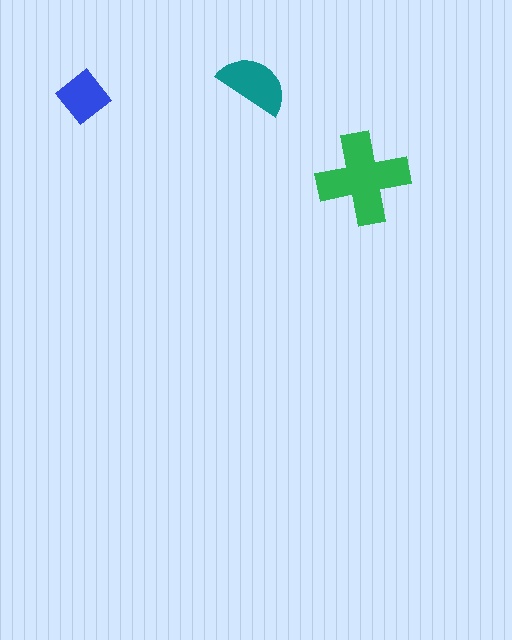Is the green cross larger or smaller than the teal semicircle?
Larger.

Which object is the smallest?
The blue diamond.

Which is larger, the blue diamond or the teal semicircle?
The teal semicircle.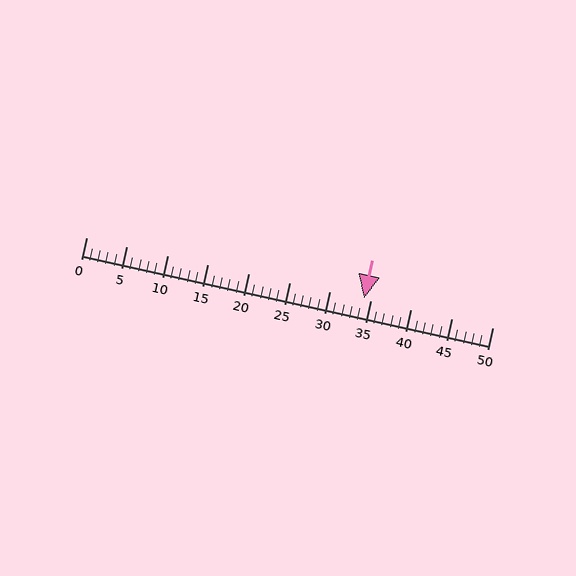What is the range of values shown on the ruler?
The ruler shows values from 0 to 50.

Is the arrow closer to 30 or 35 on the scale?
The arrow is closer to 35.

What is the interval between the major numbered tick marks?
The major tick marks are spaced 5 units apart.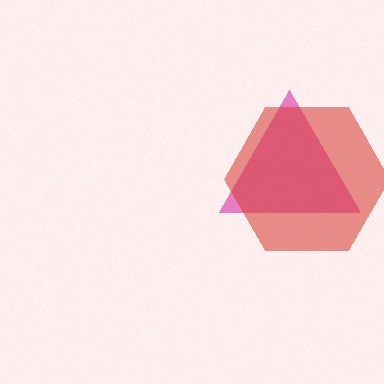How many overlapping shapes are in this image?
There are 2 overlapping shapes in the image.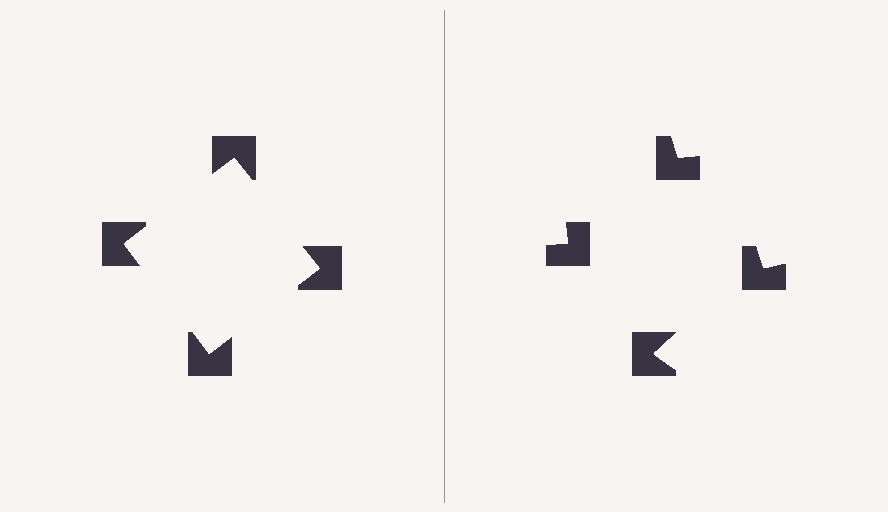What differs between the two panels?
The notched squares are positioned identically on both sides; only the wedge orientations differ. On the left they align to a square; on the right they are misaligned.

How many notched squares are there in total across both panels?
8 — 4 on each side.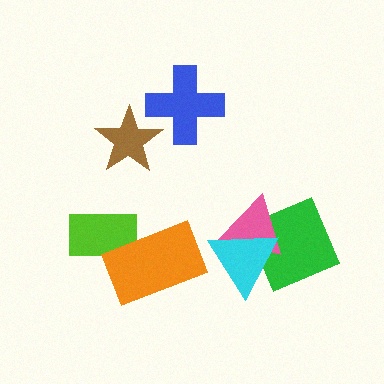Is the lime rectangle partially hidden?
Yes, it is partially covered by another shape.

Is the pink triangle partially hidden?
Yes, it is partially covered by another shape.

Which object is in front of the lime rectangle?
The orange rectangle is in front of the lime rectangle.